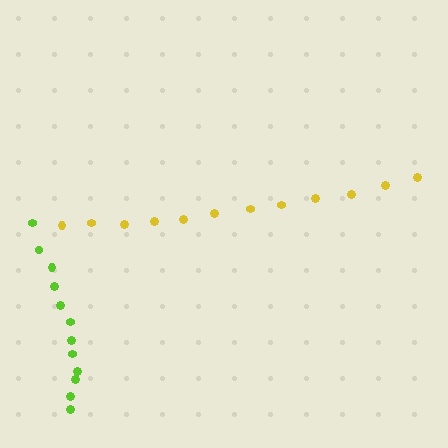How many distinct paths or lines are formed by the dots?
There are 2 distinct paths.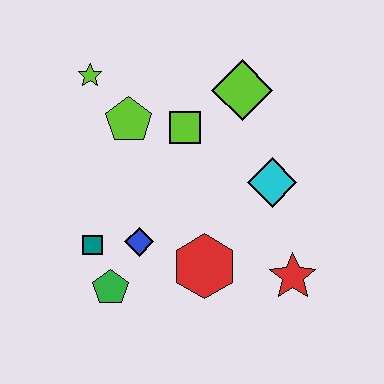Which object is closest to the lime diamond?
The lime square is closest to the lime diamond.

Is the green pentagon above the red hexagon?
No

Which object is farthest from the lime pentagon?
The red star is farthest from the lime pentagon.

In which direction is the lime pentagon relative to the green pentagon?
The lime pentagon is above the green pentagon.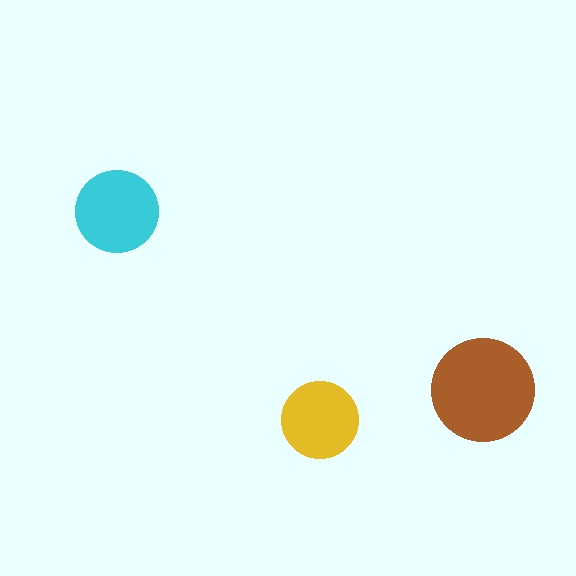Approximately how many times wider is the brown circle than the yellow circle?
About 1.5 times wider.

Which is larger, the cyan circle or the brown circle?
The brown one.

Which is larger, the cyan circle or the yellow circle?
The cyan one.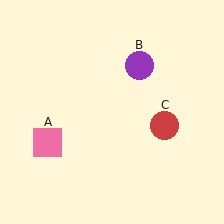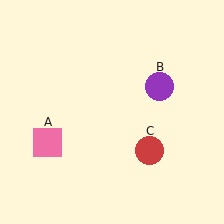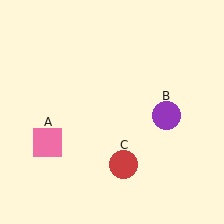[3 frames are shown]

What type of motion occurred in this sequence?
The purple circle (object B), red circle (object C) rotated clockwise around the center of the scene.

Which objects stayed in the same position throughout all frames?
Pink square (object A) remained stationary.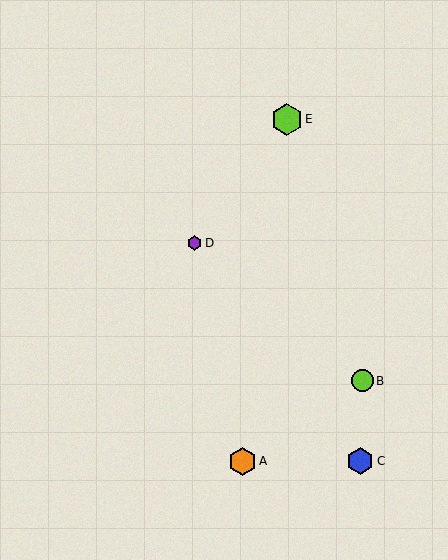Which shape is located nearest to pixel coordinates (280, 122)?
The lime hexagon (labeled E) at (287, 119) is nearest to that location.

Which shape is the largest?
The lime hexagon (labeled E) is the largest.